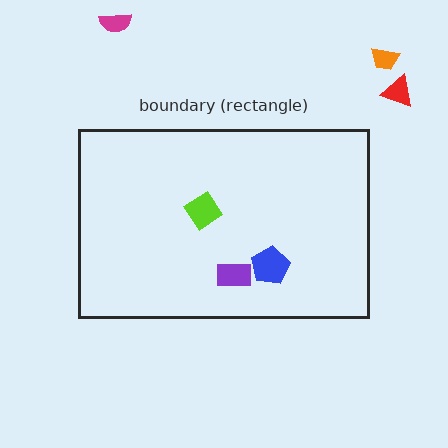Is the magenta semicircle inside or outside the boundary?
Outside.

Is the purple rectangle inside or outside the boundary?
Inside.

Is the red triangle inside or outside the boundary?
Outside.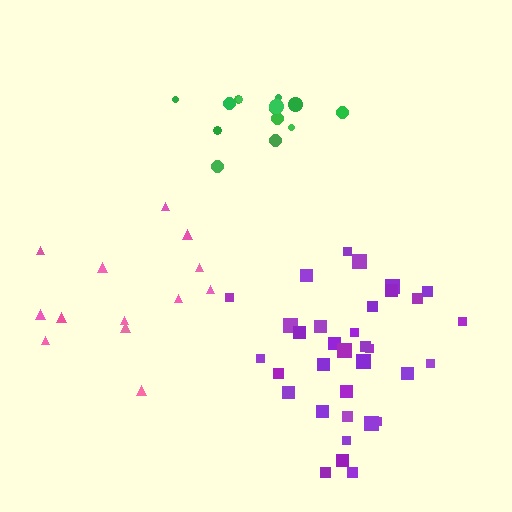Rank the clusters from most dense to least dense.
green, purple, pink.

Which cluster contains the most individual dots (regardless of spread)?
Purple (34).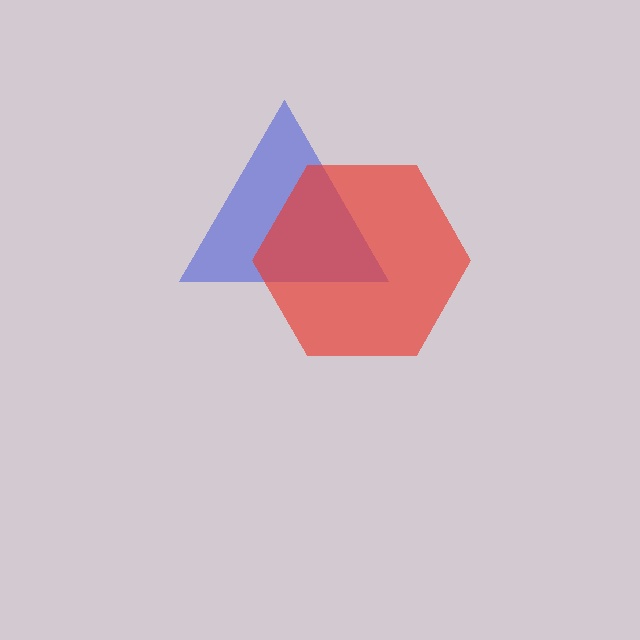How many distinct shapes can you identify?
There are 2 distinct shapes: a blue triangle, a red hexagon.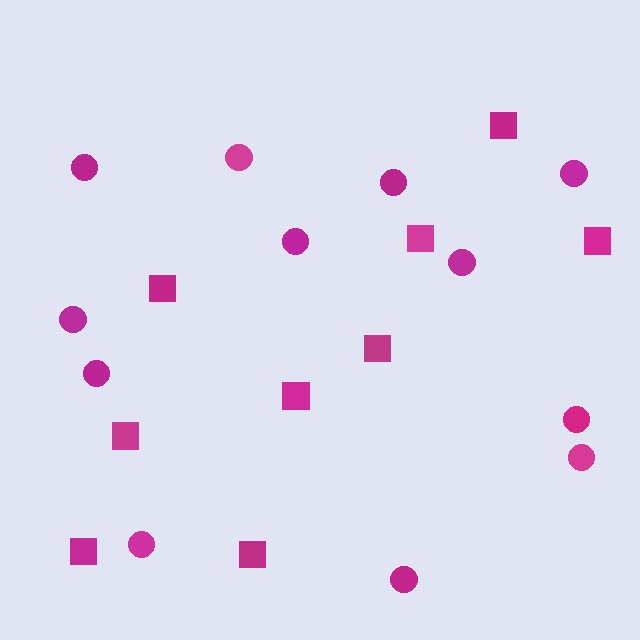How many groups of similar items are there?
There are 2 groups: one group of squares (9) and one group of circles (12).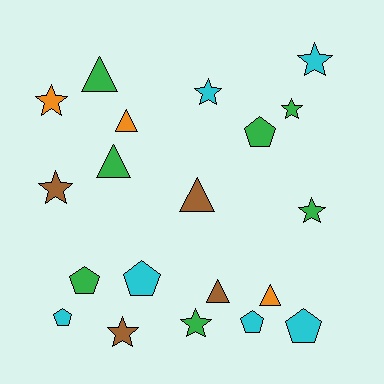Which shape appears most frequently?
Star, with 8 objects.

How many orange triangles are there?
There are 2 orange triangles.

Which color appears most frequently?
Green, with 7 objects.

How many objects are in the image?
There are 20 objects.